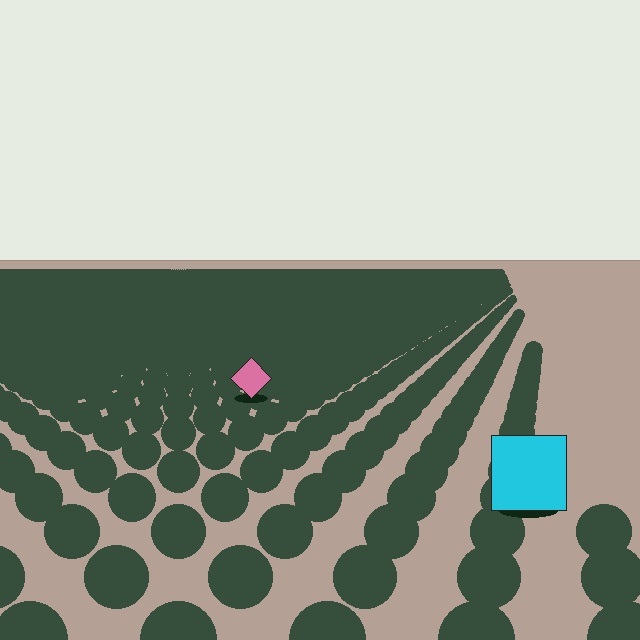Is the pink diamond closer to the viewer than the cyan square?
No. The cyan square is closer — you can tell from the texture gradient: the ground texture is coarser near it.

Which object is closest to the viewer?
The cyan square is closest. The texture marks near it are larger and more spread out.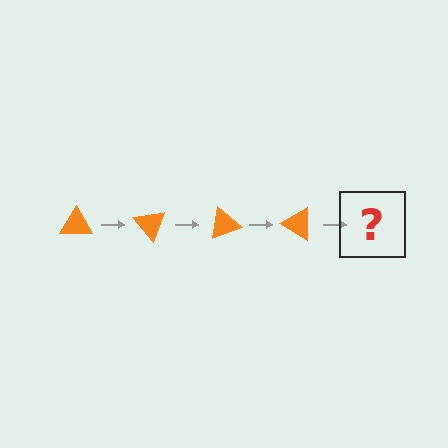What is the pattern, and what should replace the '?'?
The pattern is that the triangle rotates 50 degrees each step. The '?' should be an orange triangle rotated 200 degrees.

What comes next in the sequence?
The next element should be an orange triangle rotated 200 degrees.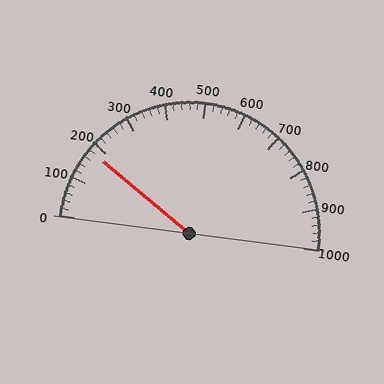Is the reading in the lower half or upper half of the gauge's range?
The reading is in the lower half of the range (0 to 1000).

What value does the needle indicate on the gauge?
The needle indicates approximately 180.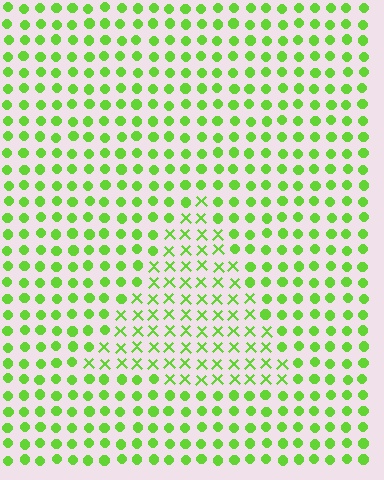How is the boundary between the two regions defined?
The boundary is defined by a change in element shape: X marks inside vs. circles outside. All elements share the same color and spacing.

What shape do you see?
I see a triangle.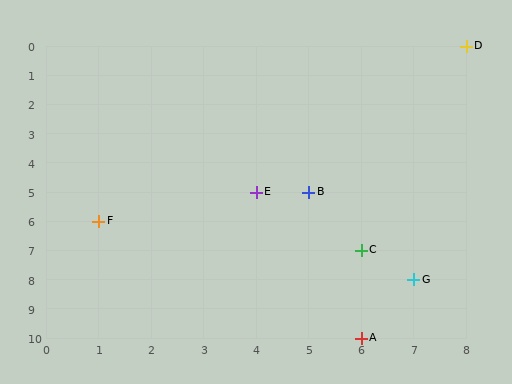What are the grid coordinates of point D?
Point D is at grid coordinates (8, 0).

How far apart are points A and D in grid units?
Points A and D are 2 columns and 10 rows apart (about 10.2 grid units diagonally).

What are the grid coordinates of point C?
Point C is at grid coordinates (6, 7).